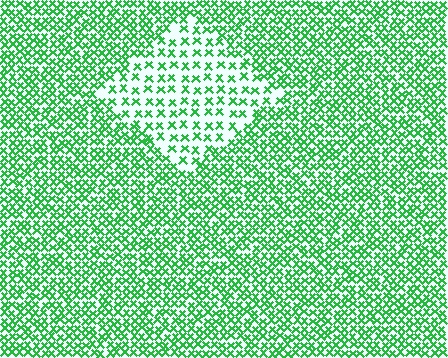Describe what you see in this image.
The image contains small green elements arranged at two different densities. A diamond-shaped region is visible where the elements are less densely packed than the surrounding area.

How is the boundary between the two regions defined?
The boundary is defined by a change in element density (approximately 2.1x ratio). All elements are the same color, size, and shape.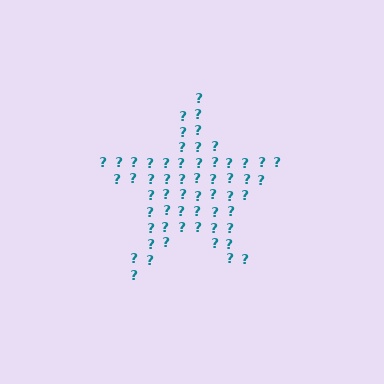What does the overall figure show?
The overall figure shows a star.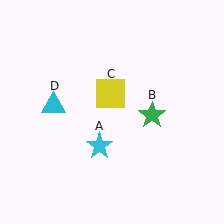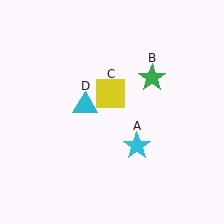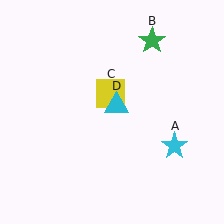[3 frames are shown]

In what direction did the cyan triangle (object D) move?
The cyan triangle (object D) moved right.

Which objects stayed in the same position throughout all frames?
Yellow square (object C) remained stationary.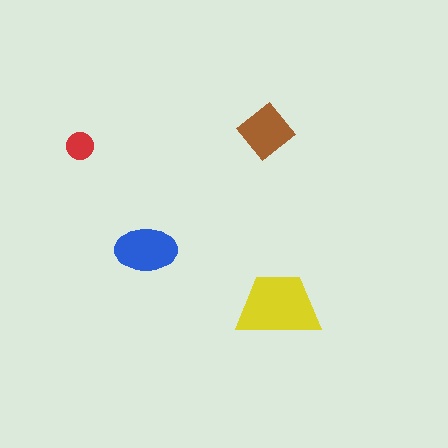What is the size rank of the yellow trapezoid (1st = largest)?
1st.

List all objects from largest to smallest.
The yellow trapezoid, the blue ellipse, the brown diamond, the red circle.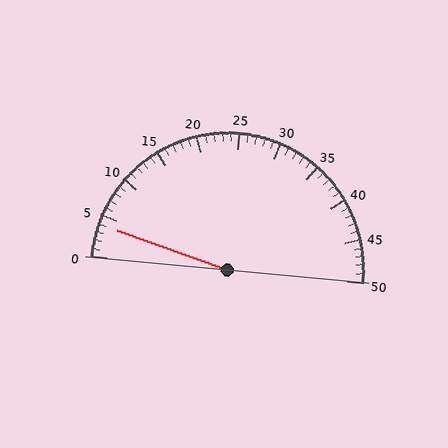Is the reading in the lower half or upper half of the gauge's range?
The reading is in the lower half of the range (0 to 50).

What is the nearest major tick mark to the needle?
The nearest major tick mark is 5.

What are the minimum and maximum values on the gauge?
The gauge ranges from 0 to 50.